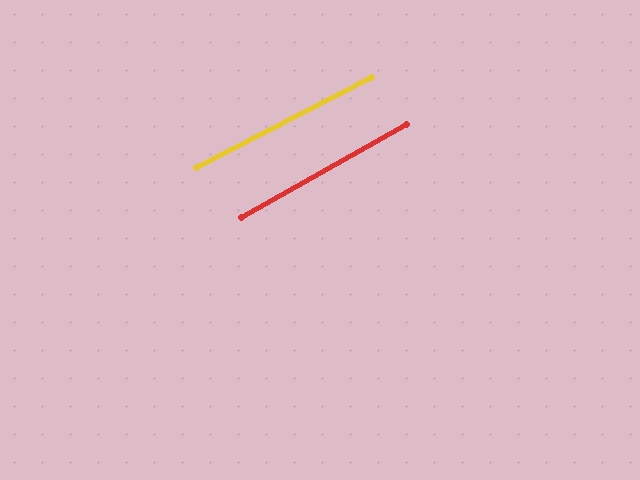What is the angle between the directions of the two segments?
Approximately 2 degrees.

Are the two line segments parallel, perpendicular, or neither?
Parallel — their directions differ by only 2.0°.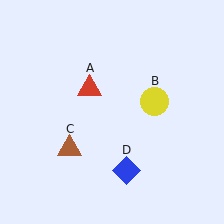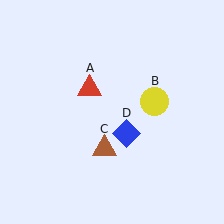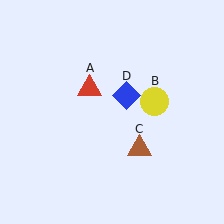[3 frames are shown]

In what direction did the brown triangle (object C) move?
The brown triangle (object C) moved right.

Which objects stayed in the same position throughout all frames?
Red triangle (object A) and yellow circle (object B) remained stationary.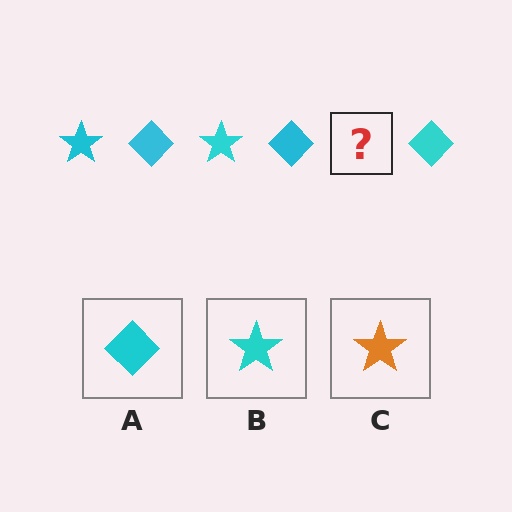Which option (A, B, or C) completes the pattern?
B.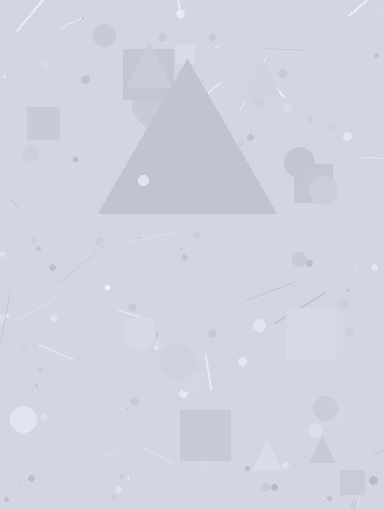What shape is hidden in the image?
A triangle is hidden in the image.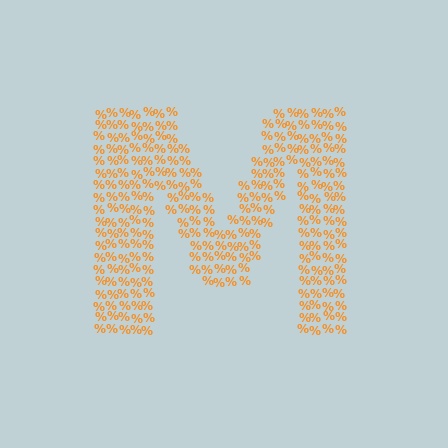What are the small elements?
The small elements are percent signs.